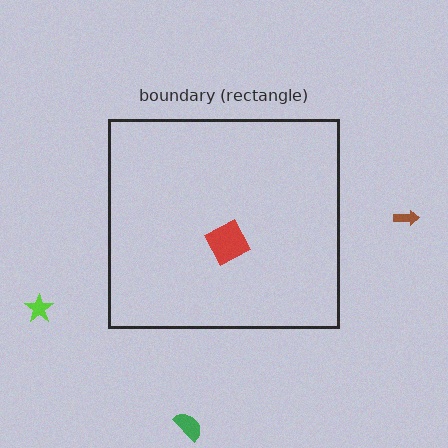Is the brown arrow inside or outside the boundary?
Outside.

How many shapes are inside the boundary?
1 inside, 3 outside.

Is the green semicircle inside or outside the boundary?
Outside.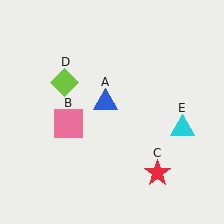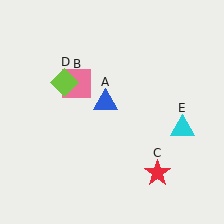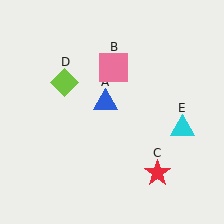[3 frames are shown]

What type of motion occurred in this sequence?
The pink square (object B) rotated clockwise around the center of the scene.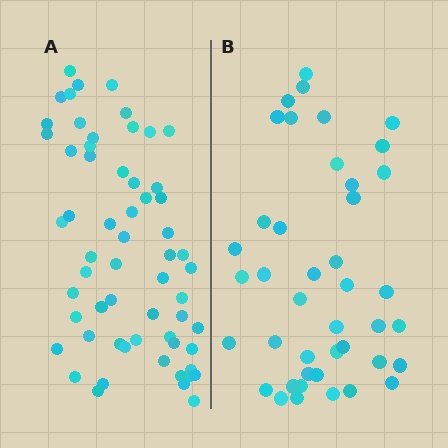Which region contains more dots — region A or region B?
Region A (the left region) has more dots.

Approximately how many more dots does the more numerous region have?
Region A has approximately 20 more dots than region B.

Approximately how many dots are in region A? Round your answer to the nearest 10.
About 60 dots.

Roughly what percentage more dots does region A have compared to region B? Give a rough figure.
About 45% more.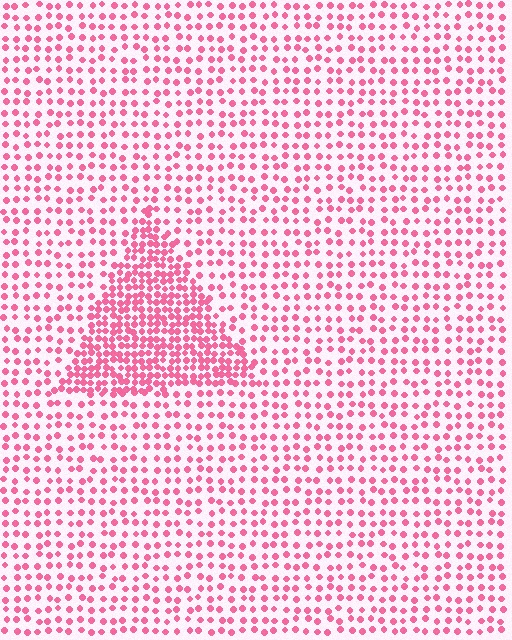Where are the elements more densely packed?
The elements are more densely packed inside the triangle boundary.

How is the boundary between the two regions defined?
The boundary is defined by a change in element density (approximately 2.2x ratio). All elements are the same color, size, and shape.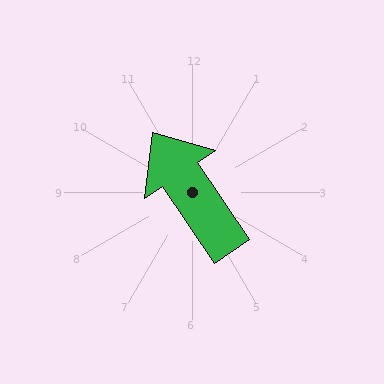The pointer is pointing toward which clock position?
Roughly 11 o'clock.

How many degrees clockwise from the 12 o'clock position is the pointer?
Approximately 326 degrees.